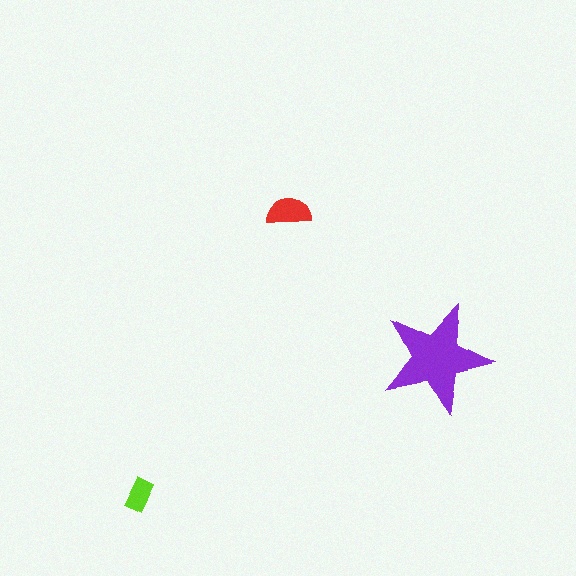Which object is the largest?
The purple star.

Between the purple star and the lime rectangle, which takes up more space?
The purple star.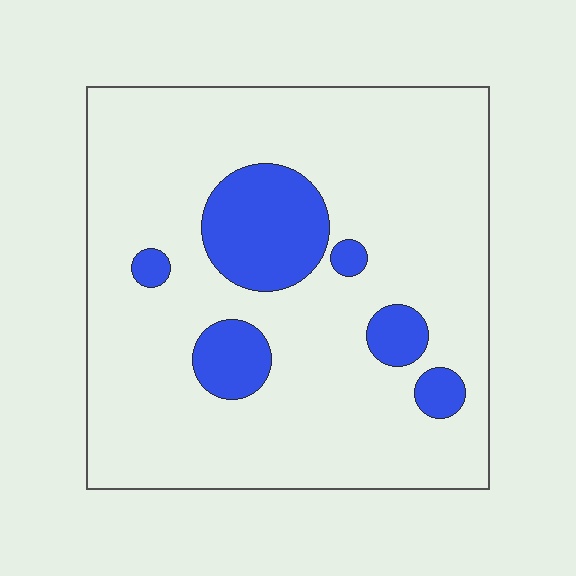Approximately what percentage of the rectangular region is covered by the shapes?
Approximately 15%.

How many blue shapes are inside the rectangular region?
6.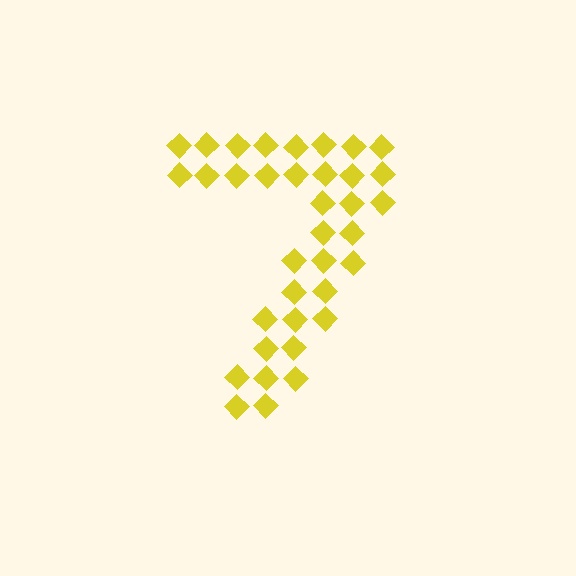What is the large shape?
The large shape is the digit 7.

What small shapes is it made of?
It is made of small diamonds.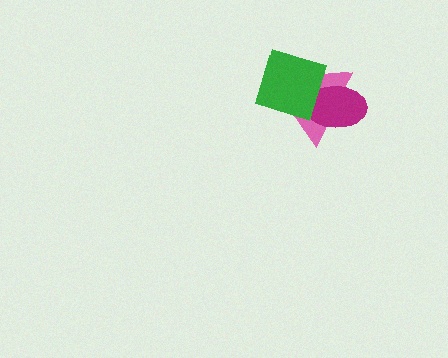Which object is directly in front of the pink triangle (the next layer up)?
The magenta ellipse is directly in front of the pink triangle.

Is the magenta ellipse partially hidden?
Yes, it is partially covered by another shape.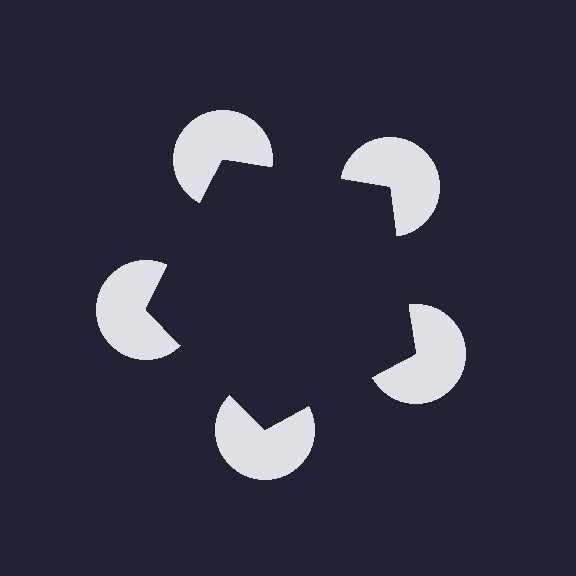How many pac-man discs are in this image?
There are 5 — one at each vertex of the illusory pentagon.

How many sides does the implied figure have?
5 sides.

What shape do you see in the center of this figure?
An illusory pentagon — its edges are inferred from the aligned wedge cuts in the pac-man discs, not physically drawn.